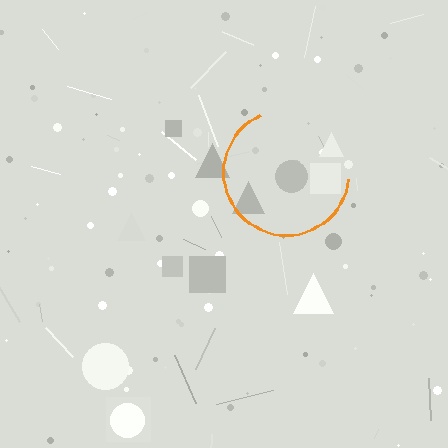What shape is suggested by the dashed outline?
The dashed outline suggests a circle.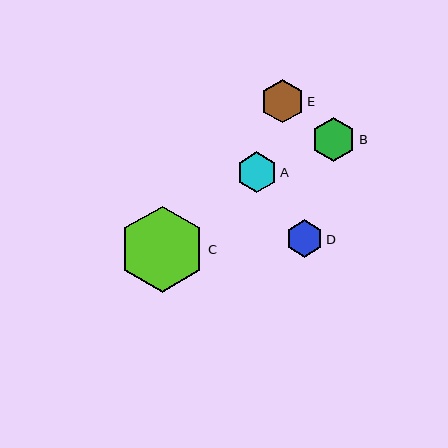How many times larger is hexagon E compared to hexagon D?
Hexagon E is approximately 1.2 times the size of hexagon D.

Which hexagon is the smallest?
Hexagon D is the smallest with a size of approximately 37 pixels.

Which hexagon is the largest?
Hexagon C is the largest with a size of approximately 86 pixels.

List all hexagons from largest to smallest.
From largest to smallest: C, B, E, A, D.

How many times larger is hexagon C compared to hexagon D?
Hexagon C is approximately 2.3 times the size of hexagon D.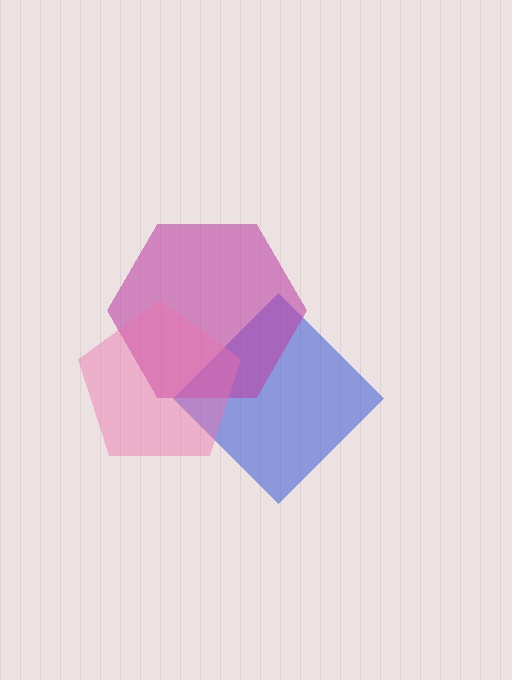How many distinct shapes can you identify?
There are 3 distinct shapes: a blue diamond, a magenta hexagon, a pink pentagon.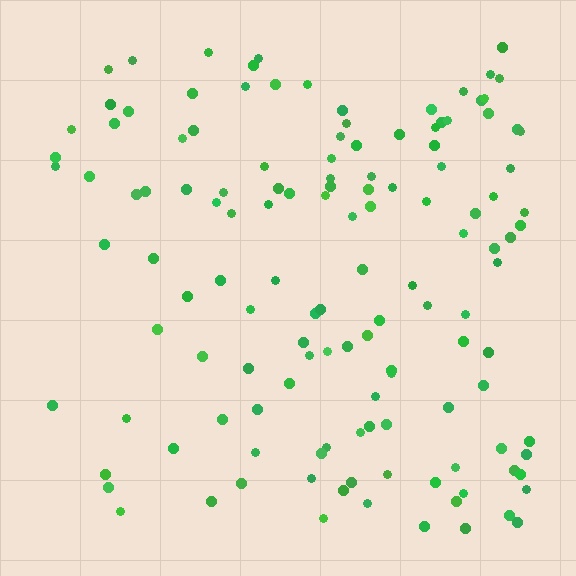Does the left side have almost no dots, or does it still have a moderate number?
Still a moderate number, just noticeably fewer than the right.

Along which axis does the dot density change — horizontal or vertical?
Horizontal.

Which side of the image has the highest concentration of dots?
The right.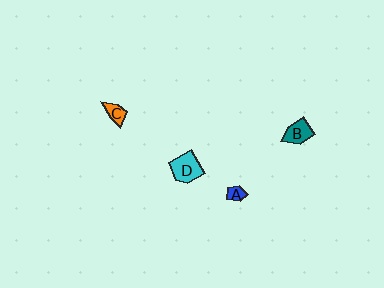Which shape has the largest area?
Shape D (cyan).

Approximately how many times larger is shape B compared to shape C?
Approximately 1.6 times.